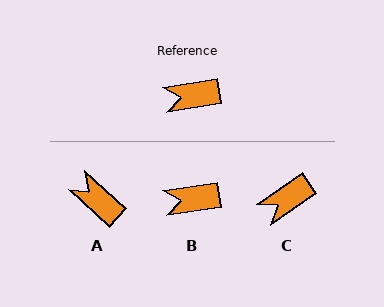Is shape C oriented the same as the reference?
No, it is off by about 25 degrees.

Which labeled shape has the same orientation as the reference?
B.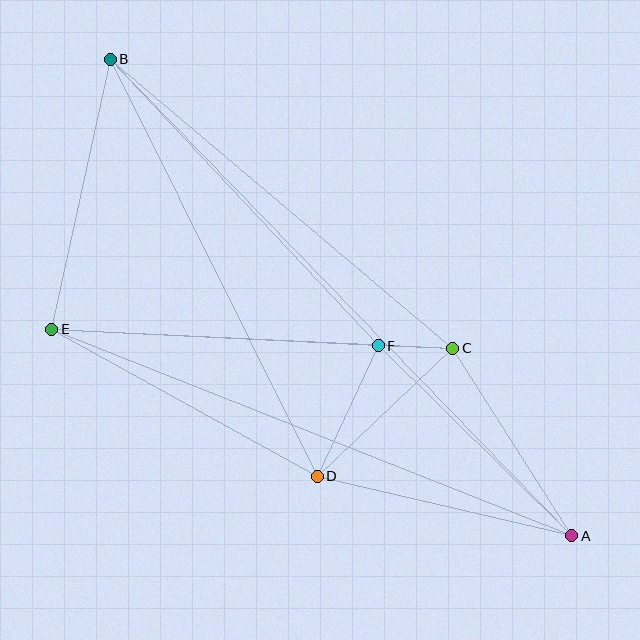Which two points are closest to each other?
Points C and F are closest to each other.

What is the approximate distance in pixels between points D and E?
The distance between D and E is approximately 304 pixels.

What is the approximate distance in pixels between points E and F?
The distance between E and F is approximately 327 pixels.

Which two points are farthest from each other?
Points A and B are farthest from each other.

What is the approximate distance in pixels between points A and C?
The distance between A and C is approximately 222 pixels.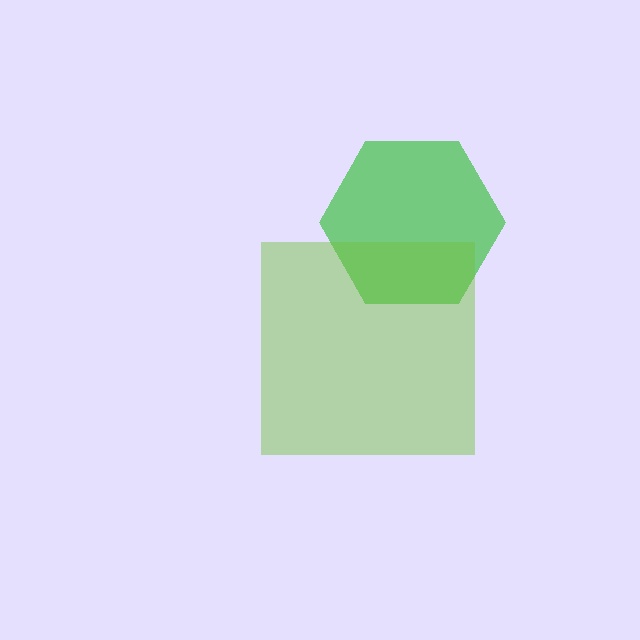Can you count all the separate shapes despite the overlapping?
Yes, there are 2 separate shapes.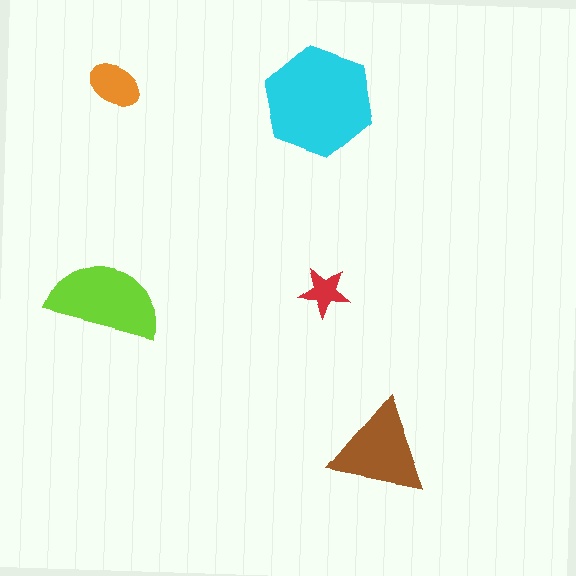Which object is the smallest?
The red star.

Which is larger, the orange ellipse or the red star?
The orange ellipse.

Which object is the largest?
The cyan hexagon.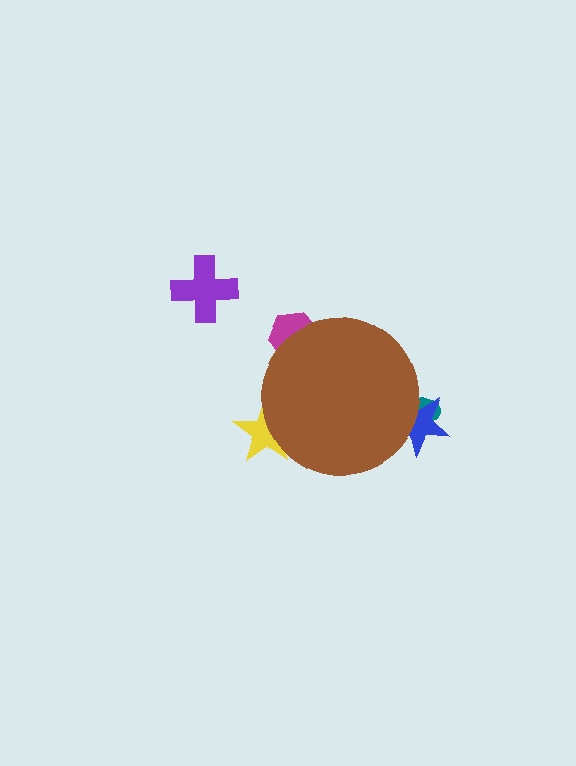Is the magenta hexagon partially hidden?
Yes, the magenta hexagon is partially hidden behind the brown circle.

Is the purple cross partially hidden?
No, the purple cross is fully visible.